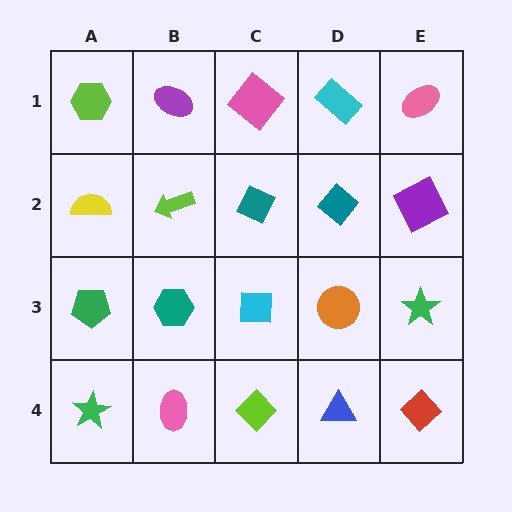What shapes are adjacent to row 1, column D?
A teal diamond (row 2, column D), a pink diamond (row 1, column C), a pink ellipse (row 1, column E).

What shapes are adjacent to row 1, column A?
A yellow semicircle (row 2, column A), a purple ellipse (row 1, column B).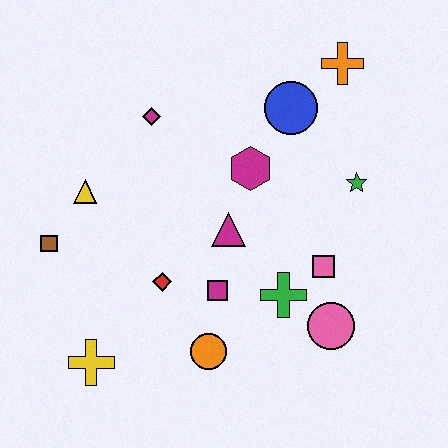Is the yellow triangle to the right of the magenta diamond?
No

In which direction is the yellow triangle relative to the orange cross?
The yellow triangle is to the left of the orange cross.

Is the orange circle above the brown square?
No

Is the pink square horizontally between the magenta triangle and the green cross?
No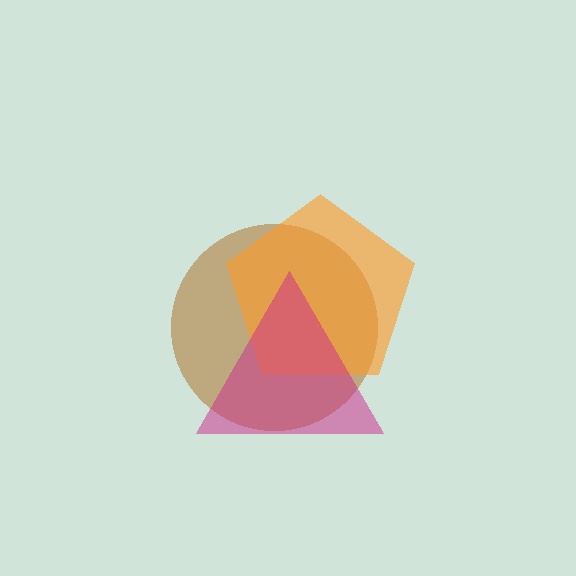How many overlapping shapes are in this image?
There are 3 overlapping shapes in the image.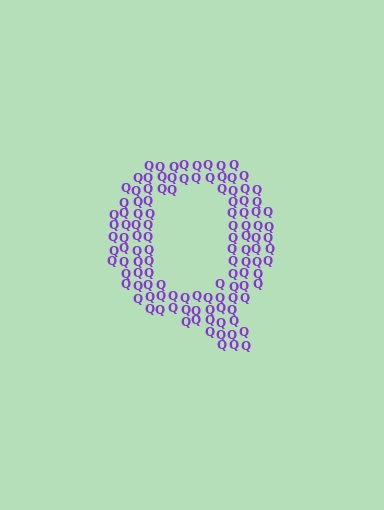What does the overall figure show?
The overall figure shows the letter Q.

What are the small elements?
The small elements are letter Q's.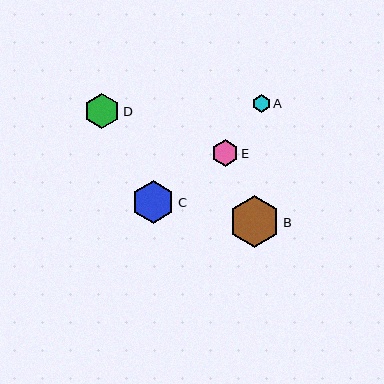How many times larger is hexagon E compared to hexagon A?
Hexagon E is approximately 1.5 times the size of hexagon A.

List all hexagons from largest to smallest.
From largest to smallest: B, C, D, E, A.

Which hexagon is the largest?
Hexagon B is the largest with a size of approximately 52 pixels.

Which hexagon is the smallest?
Hexagon A is the smallest with a size of approximately 18 pixels.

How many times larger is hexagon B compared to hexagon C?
Hexagon B is approximately 1.2 times the size of hexagon C.